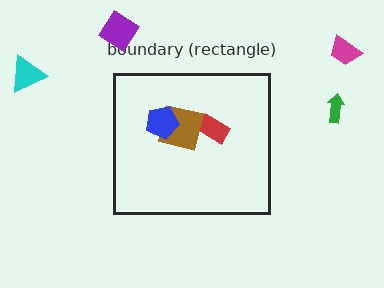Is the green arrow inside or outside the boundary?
Outside.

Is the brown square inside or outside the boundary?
Inside.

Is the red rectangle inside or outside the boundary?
Inside.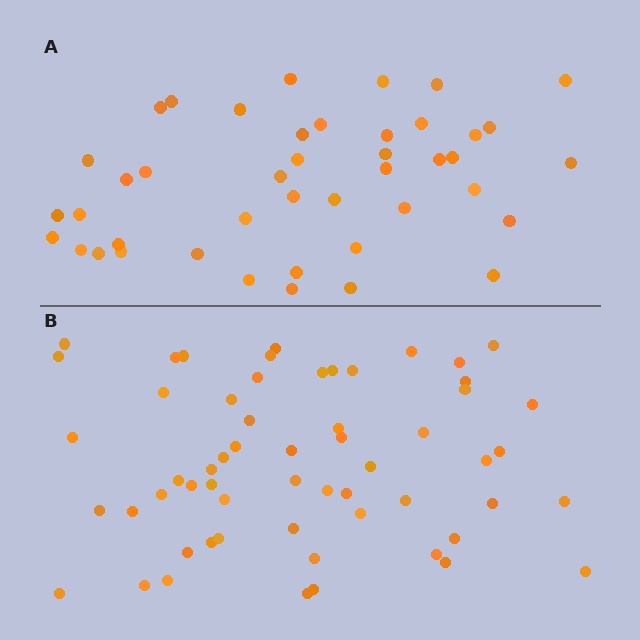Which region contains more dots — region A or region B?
Region B (the bottom region) has more dots.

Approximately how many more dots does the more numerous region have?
Region B has approximately 15 more dots than region A.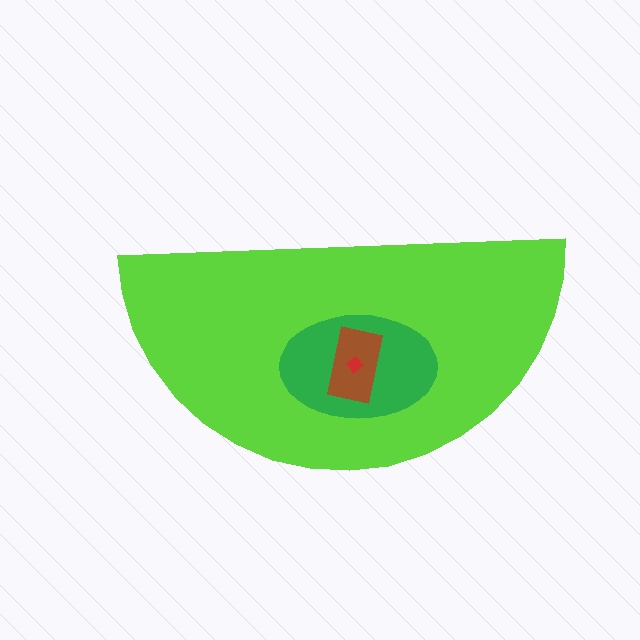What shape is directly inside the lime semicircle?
The green ellipse.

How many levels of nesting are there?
4.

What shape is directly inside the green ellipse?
The brown rectangle.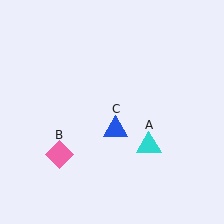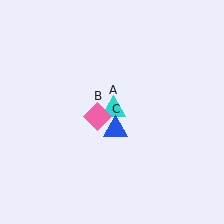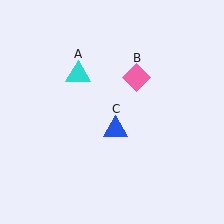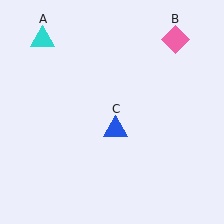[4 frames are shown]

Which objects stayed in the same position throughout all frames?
Blue triangle (object C) remained stationary.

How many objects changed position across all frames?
2 objects changed position: cyan triangle (object A), pink diamond (object B).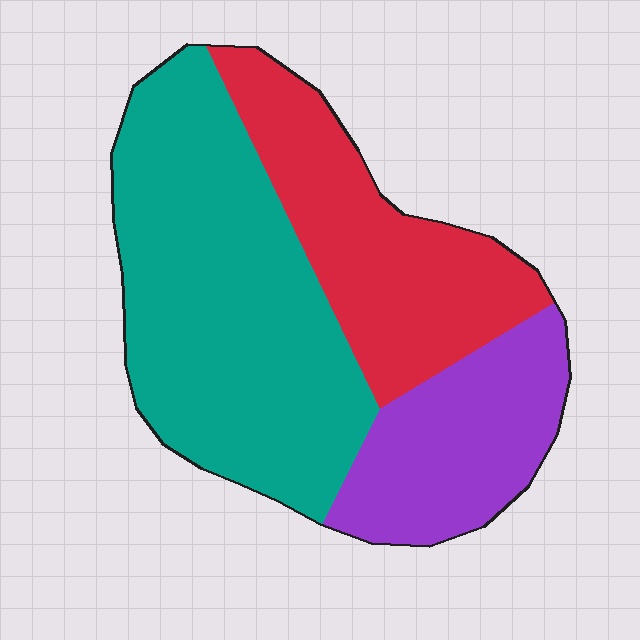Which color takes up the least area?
Purple, at roughly 20%.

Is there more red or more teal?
Teal.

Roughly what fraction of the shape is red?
Red covers 29% of the shape.